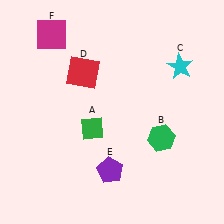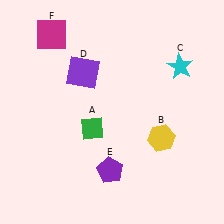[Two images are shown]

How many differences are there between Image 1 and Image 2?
There are 2 differences between the two images.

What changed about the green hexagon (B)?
In Image 1, B is green. In Image 2, it changed to yellow.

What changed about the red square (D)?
In Image 1, D is red. In Image 2, it changed to purple.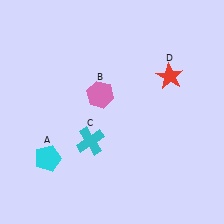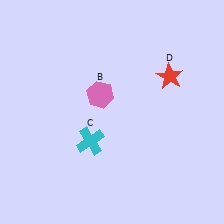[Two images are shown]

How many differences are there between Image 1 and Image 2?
There is 1 difference between the two images.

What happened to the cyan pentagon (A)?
The cyan pentagon (A) was removed in Image 2. It was in the bottom-left area of Image 1.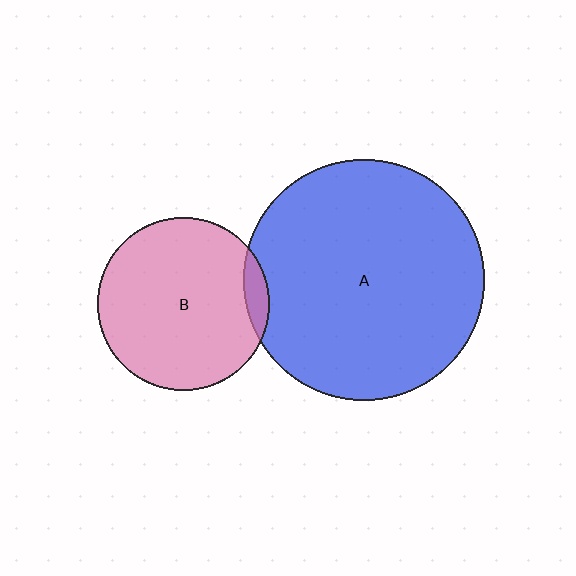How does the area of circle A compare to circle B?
Approximately 2.0 times.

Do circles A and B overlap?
Yes.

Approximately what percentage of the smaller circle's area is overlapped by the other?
Approximately 5%.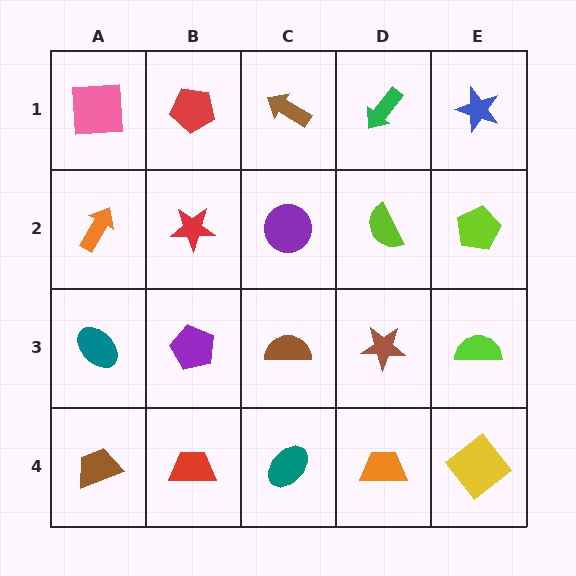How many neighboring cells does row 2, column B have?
4.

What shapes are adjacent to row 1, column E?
A lime pentagon (row 2, column E), a green arrow (row 1, column D).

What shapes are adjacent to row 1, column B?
A red star (row 2, column B), a pink square (row 1, column A), a brown arrow (row 1, column C).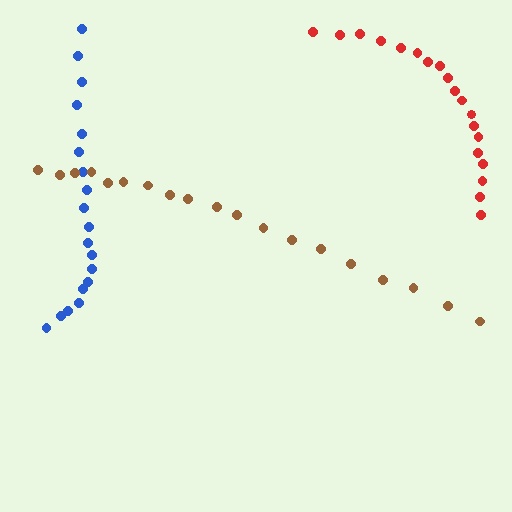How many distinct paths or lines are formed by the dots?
There are 3 distinct paths.